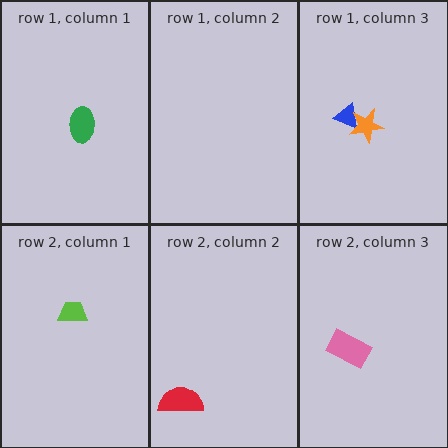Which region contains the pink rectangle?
The row 2, column 3 region.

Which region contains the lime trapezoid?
The row 2, column 1 region.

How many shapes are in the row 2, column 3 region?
1.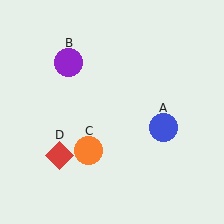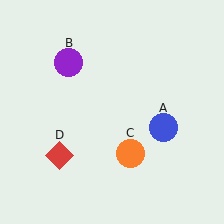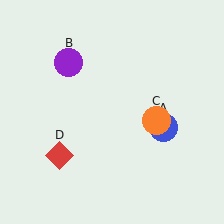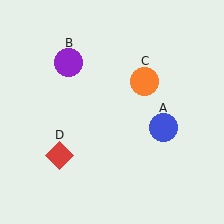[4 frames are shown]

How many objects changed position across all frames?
1 object changed position: orange circle (object C).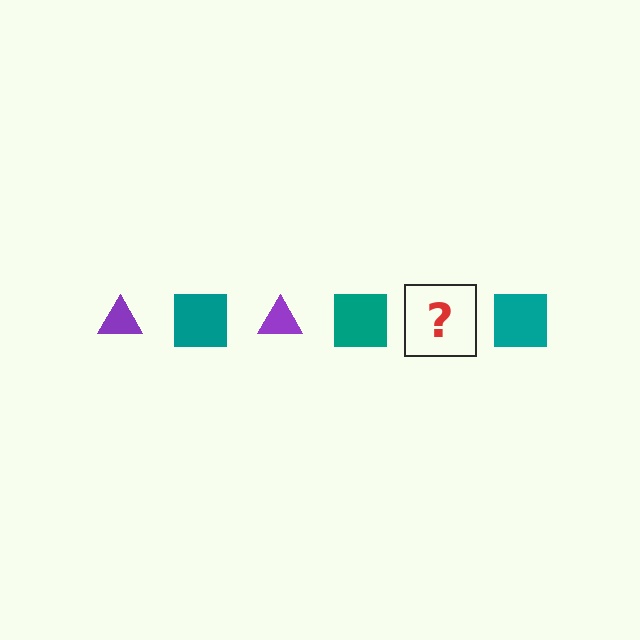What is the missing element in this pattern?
The missing element is a purple triangle.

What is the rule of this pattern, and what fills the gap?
The rule is that the pattern alternates between purple triangle and teal square. The gap should be filled with a purple triangle.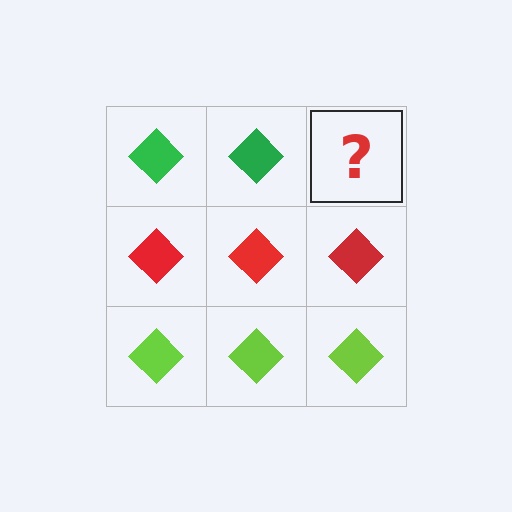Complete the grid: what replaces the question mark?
The question mark should be replaced with a green diamond.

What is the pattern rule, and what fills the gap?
The rule is that each row has a consistent color. The gap should be filled with a green diamond.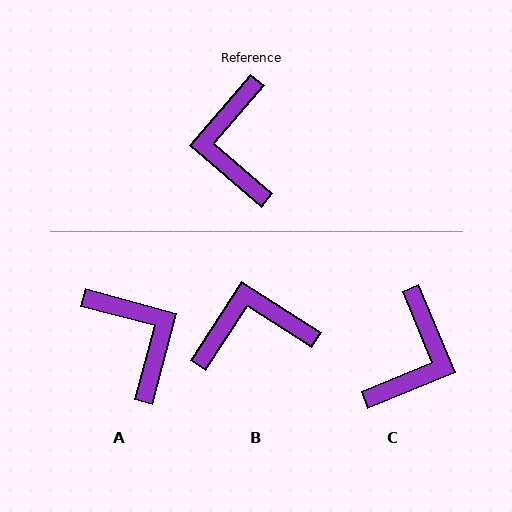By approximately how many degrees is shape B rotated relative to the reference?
Approximately 82 degrees clockwise.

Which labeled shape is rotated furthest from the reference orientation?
A, about 154 degrees away.